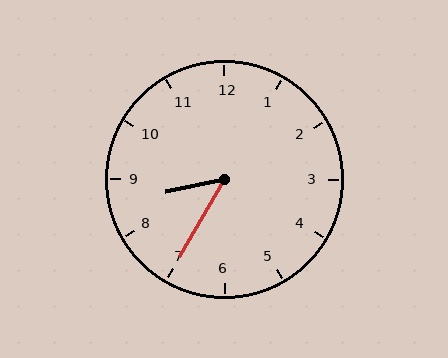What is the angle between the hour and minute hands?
Approximately 48 degrees.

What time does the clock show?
8:35.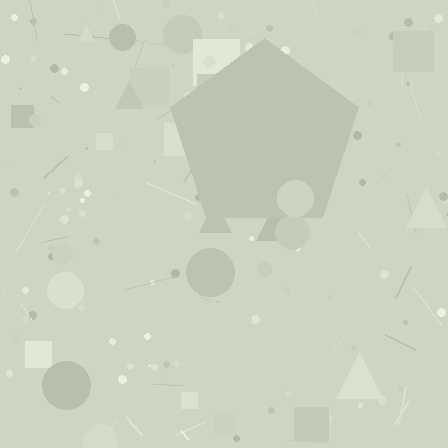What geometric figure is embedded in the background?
A pentagon is embedded in the background.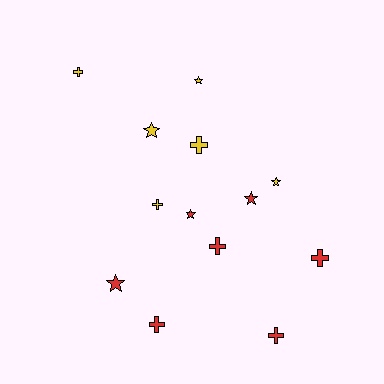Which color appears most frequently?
Red, with 7 objects.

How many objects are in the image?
There are 13 objects.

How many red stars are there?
There are 3 red stars.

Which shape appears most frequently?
Cross, with 7 objects.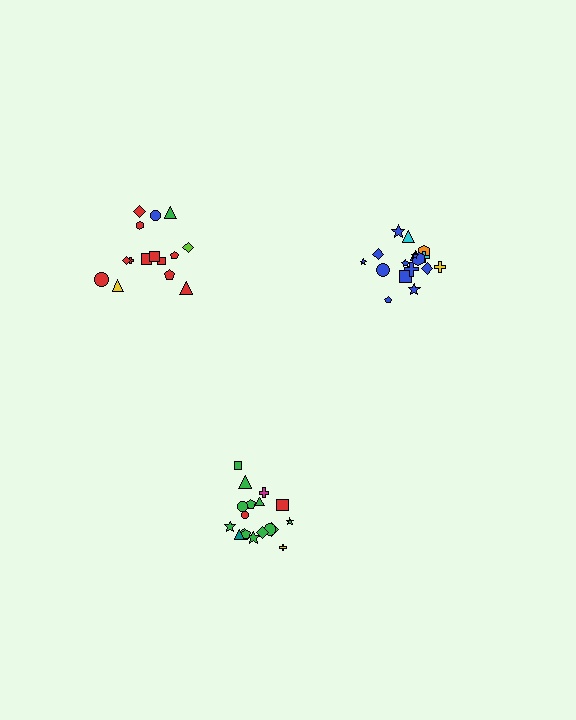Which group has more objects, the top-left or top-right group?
The top-right group.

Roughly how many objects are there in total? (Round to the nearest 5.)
Roughly 50 objects in total.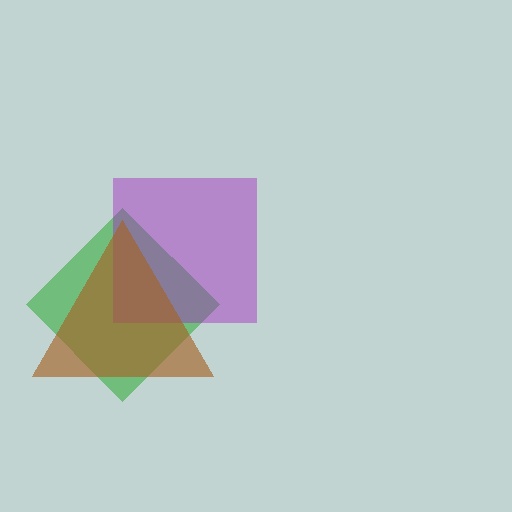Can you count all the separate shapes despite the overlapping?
Yes, there are 3 separate shapes.